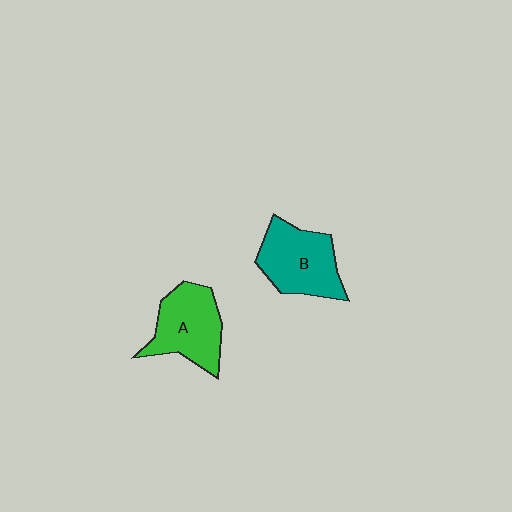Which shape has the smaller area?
Shape A (green).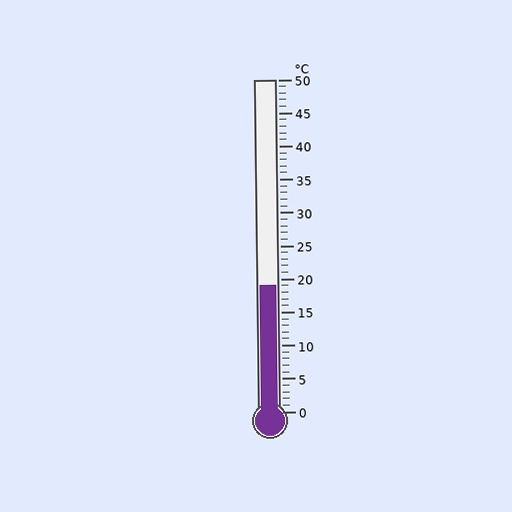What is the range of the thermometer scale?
The thermometer scale ranges from 0°C to 50°C.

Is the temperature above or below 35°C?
The temperature is below 35°C.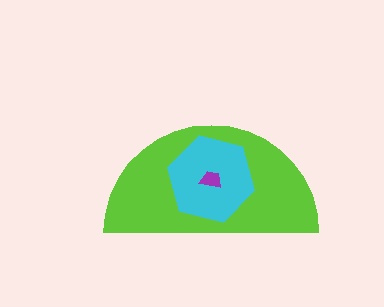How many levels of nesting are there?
3.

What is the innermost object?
The purple trapezoid.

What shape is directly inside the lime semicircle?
The cyan hexagon.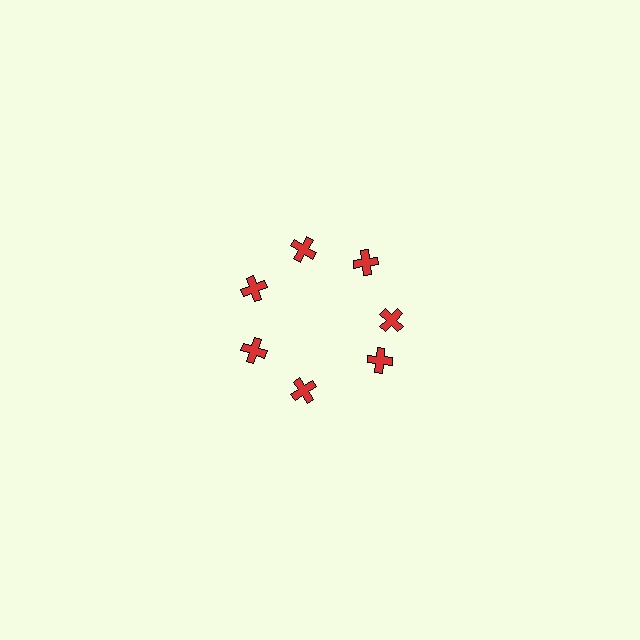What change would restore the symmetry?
The symmetry would be restored by rotating it back into even spacing with its neighbors so that all 7 crosses sit at equal angles and equal distance from the center.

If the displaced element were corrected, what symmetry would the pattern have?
It would have 7-fold rotational symmetry — the pattern would map onto itself every 51 degrees.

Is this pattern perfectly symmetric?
No. The 7 red crosses are arranged in a ring, but one element near the 5 o'clock position is rotated out of alignment along the ring, breaking the 7-fold rotational symmetry.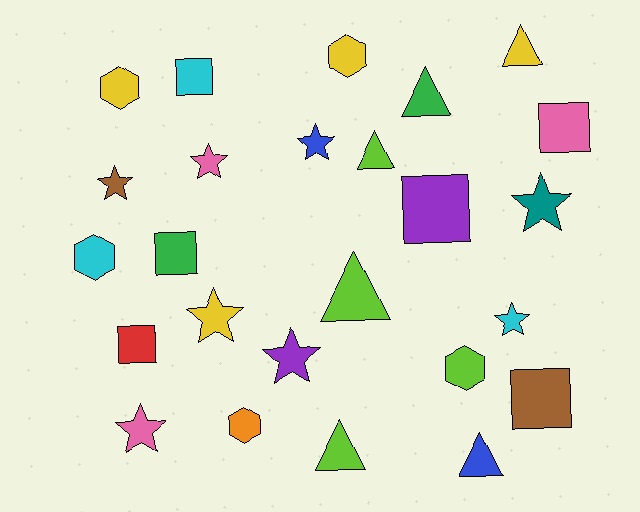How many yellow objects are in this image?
There are 4 yellow objects.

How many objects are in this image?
There are 25 objects.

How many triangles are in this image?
There are 6 triangles.